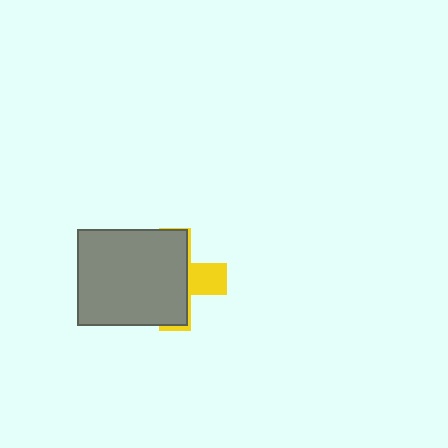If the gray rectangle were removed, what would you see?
You would see the complete yellow cross.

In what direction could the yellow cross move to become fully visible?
The yellow cross could move right. That would shift it out from behind the gray rectangle entirely.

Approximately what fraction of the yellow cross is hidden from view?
Roughly 68% of the yellow cross is hidden behind the gray rectangle.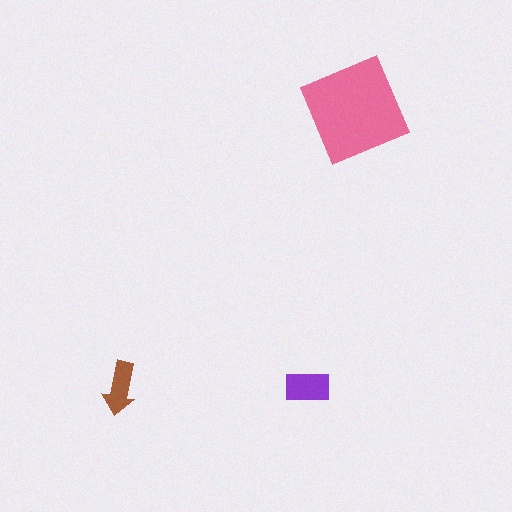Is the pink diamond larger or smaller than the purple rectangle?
Larger.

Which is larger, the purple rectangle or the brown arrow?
The purple rectangle.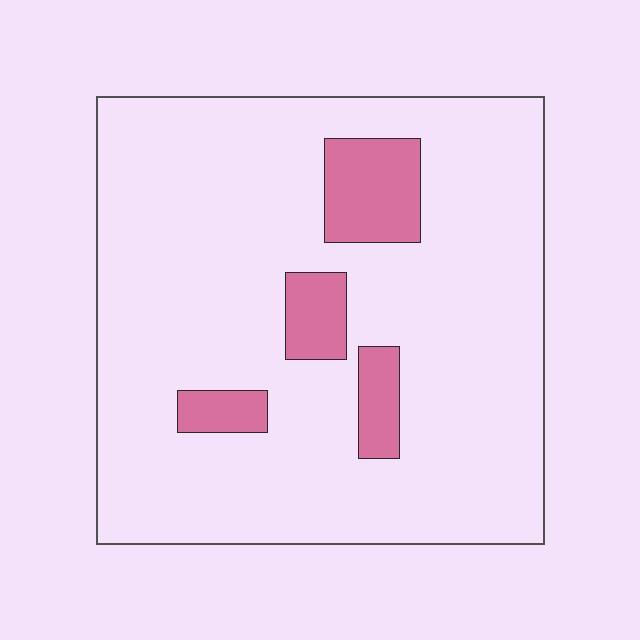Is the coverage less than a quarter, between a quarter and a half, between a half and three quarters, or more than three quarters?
Less than a quarter.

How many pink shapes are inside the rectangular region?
4.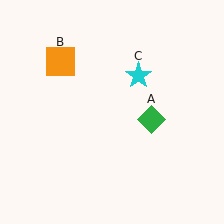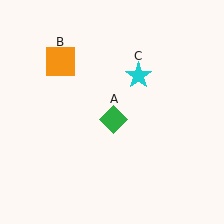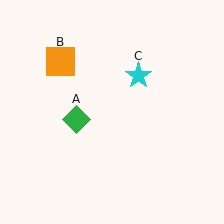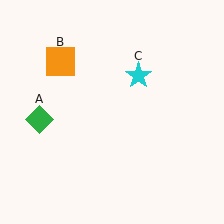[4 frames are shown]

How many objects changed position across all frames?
1 object changed position: green diamond (object A).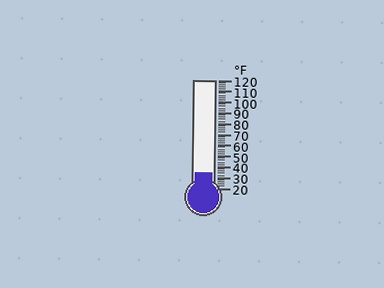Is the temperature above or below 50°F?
The temperature is below 50°F.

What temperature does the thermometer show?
The thermometer shows approximately 34°F.